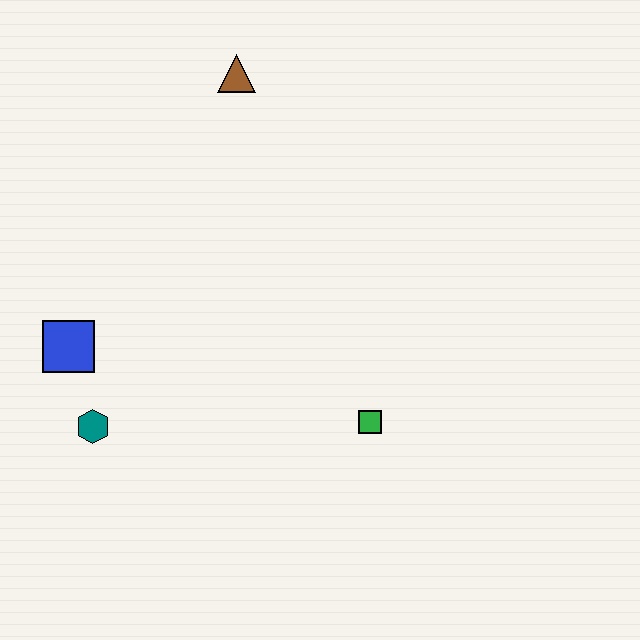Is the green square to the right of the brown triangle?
Yes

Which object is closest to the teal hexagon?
The blue square is closest to the teal hexagon.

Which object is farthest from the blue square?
The brown triangle is farthest from the blue square.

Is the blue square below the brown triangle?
Yes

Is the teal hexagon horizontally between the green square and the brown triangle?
No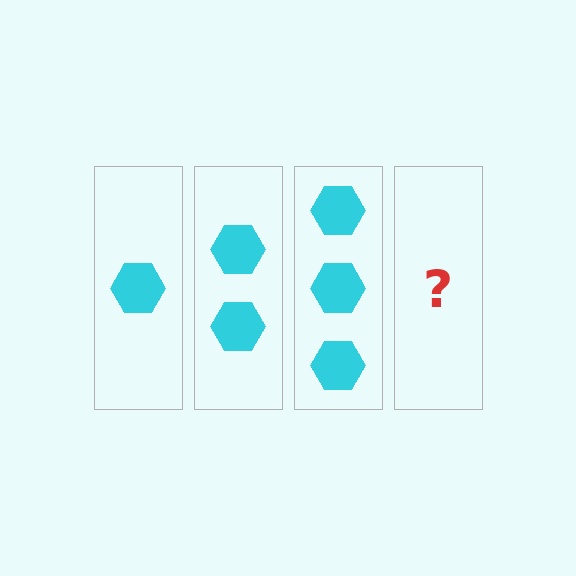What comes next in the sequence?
The next element should be 4 hexagons.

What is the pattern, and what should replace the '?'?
The pattern is that each step adds one more hexagon. The '?' should be 4 hexagons.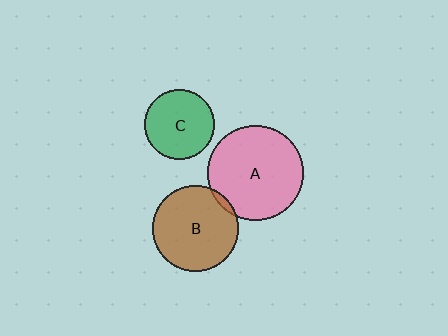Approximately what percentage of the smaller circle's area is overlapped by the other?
Approximately 5%.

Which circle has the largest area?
Circle A (pink).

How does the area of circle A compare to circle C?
Approximately 1.9 times.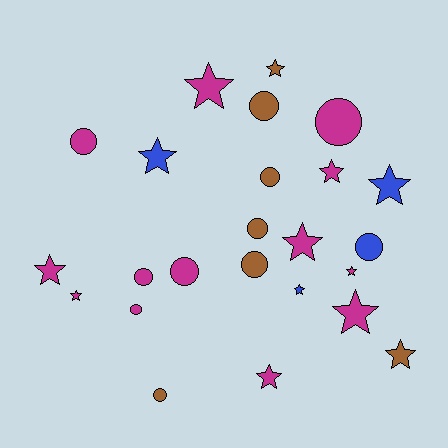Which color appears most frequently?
Magenta, with 13 objects.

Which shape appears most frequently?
Star, with 13 objects.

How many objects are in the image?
There are 24 objects.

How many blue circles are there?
There is 1 blue circle.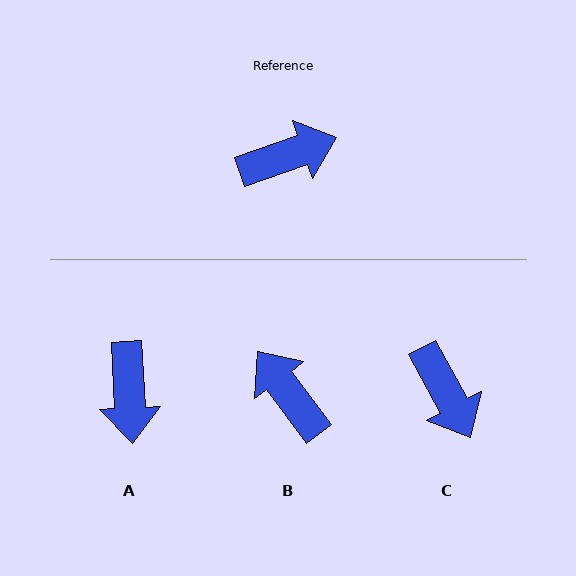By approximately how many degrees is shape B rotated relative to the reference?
Approximately 107 degrees counter-clockwise.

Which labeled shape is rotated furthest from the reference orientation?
B, about 107 degrees away.